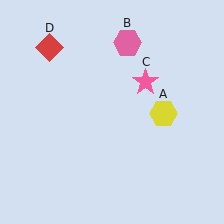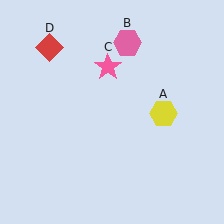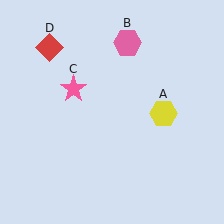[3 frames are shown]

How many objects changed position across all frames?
1 object changed position: pink star (object C).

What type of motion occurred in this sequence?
The pink star (object C) rotated counterclockwise around the center of the scene.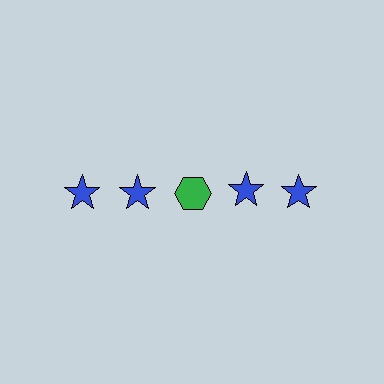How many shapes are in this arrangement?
There are 5 shapes arranged in a grid pattern.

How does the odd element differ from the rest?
It differs in both color (green instead of blue) and shape (hexagon instead of star).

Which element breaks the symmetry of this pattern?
The green hexagon in the top row, center column breaks the symmetry. All other shapes are blue stars.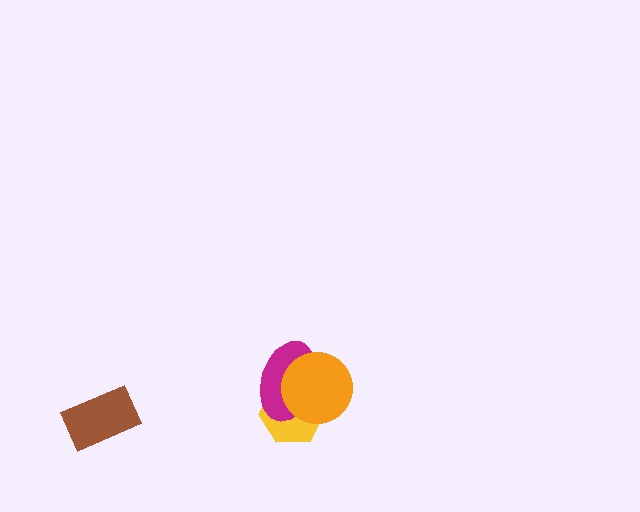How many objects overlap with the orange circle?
2 objects overlap with the orange circle.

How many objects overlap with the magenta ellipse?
2 objects overlap with the magenta ellipse.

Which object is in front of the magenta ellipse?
The orange circle is in front of the magenta ellipse.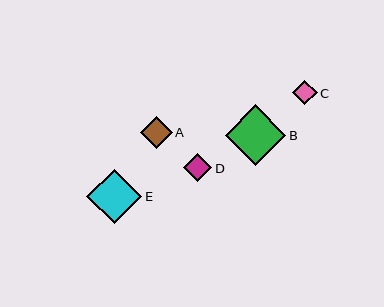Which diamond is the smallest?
Diamond C is the smallest with a size of approximately 25 pixels.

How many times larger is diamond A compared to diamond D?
Diamond A is approximately 1.1 times the size of diamond D.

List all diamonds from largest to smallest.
From largest to smallest: B, E, A, D, C.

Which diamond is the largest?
Diamond B is the largest with a size of approximately 60 pixels.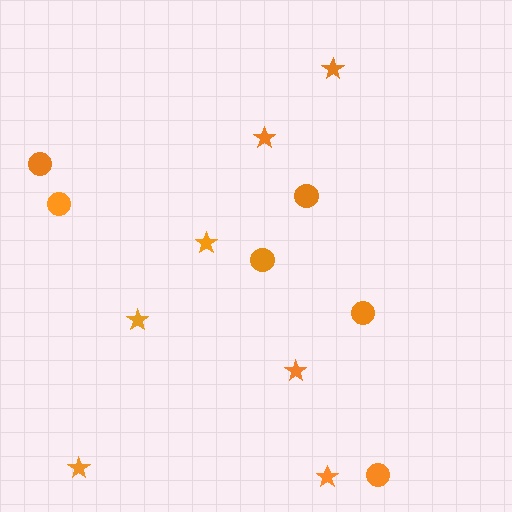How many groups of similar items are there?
There are 2 groups: one group of stars (7) and one group of circles (6).